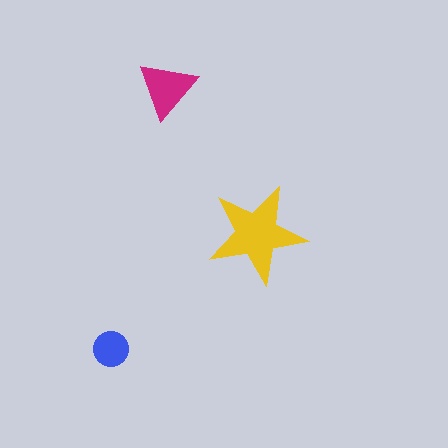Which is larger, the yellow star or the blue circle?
The yellow star.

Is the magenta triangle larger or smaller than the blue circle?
Larger.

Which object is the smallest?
The blue circle.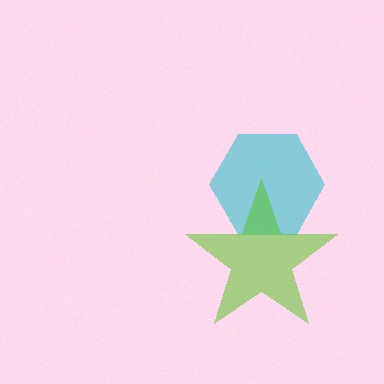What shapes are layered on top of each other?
The layered shapes are: a cyan hexagon, a lime star.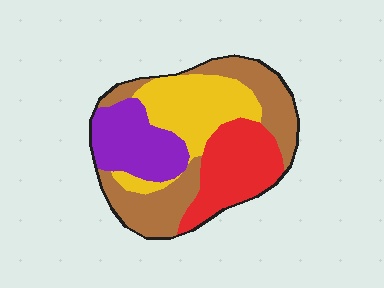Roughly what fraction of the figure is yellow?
Yellow covers 25% of the figure.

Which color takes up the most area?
Brown, at roughly 30%.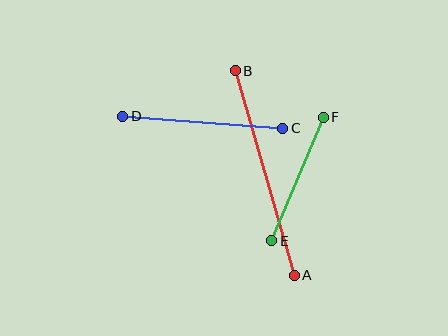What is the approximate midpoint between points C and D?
The midpoint is at approximately (203, 122) pixels.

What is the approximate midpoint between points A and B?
The midpoint is at approximately (265, 173) pixels.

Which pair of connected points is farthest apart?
Points A and B are farthest apart.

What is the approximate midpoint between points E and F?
The midpoint is at approximately (297, 179) pixels.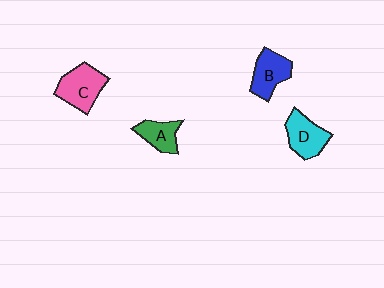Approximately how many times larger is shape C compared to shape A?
Approximately 1.5 times.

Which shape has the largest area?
Shape C (pink).